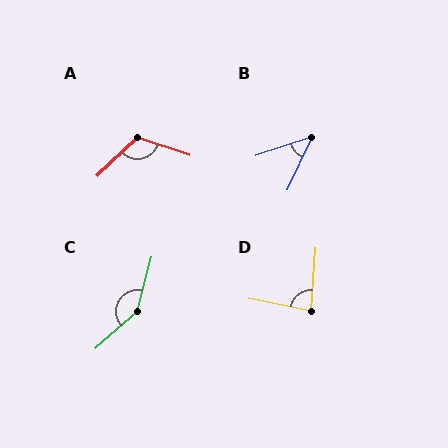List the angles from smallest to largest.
B (46°), D (83°), A (118°), C (146°).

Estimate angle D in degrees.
Approximately 83 degrees.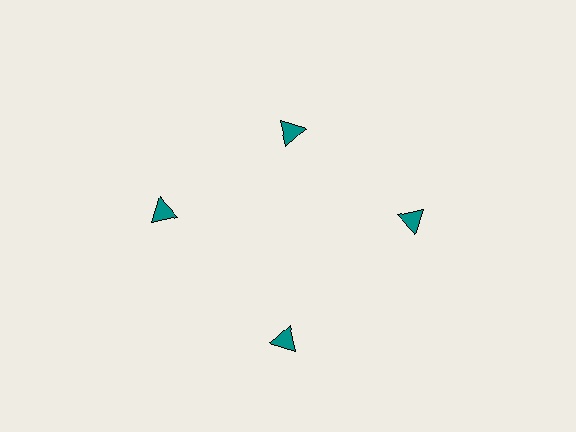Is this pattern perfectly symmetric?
No. The 4 teal triangles are arranged in a ring, but one element near the 12 o'clock position is pulled inward toward the center, breaking the 4-fold rotational symmetry.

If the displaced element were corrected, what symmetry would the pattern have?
It would have 4-fold rotational symmetry — the pattern would map onto itself every 90 degrees.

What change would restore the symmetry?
The symmetry would be restored by moving it outward, back onto the ring so that all 4 triangles sit at equal angles and equal distance from the center.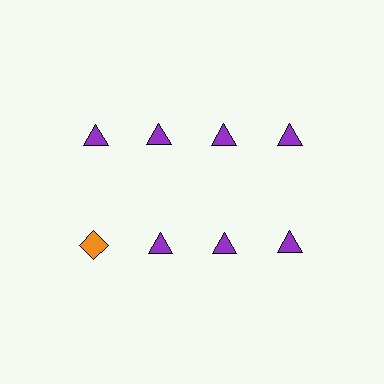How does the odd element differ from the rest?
It differs in both color (orange instead of purple) and shape (diamond instead of triangle).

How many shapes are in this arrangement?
There are 8 shapes arranged in a grid pattern.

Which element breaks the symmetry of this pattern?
The orange diamond in the second row, leftmost column breaks the symmetry. All other shapes are purple triangles.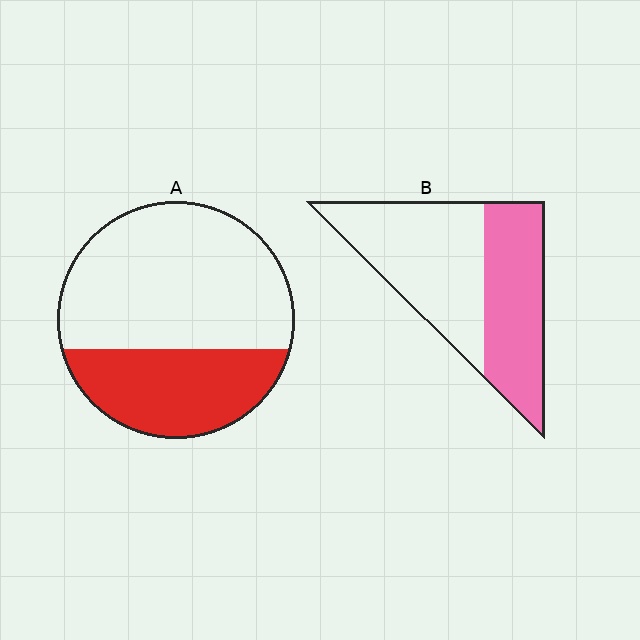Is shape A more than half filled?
No.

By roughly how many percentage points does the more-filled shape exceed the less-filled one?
By roughly 10 percentage points (B over A).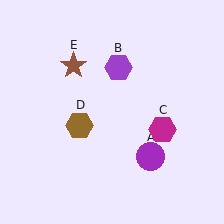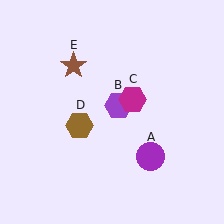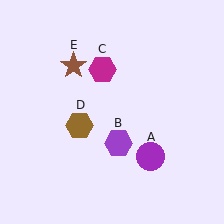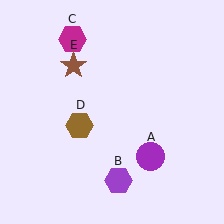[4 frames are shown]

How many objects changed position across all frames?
2 objects changed position: purple hexagon (object B), magenta hexagon (object C).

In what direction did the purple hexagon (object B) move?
The purple hexagon (object B) moved down.